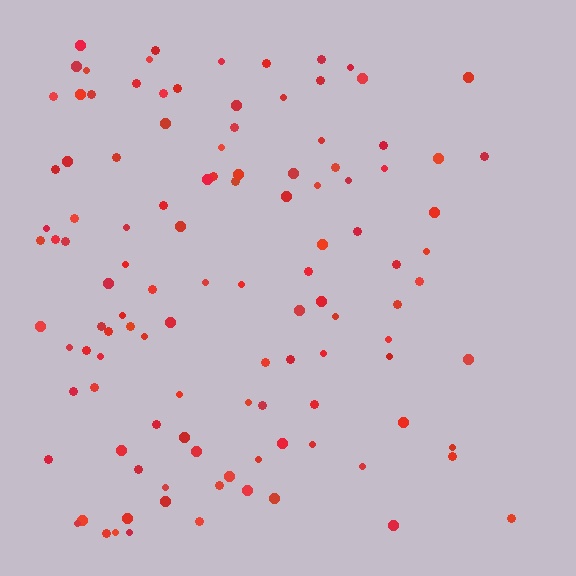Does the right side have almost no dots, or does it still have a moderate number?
Still a moderate number, just noticeably fewer than the left.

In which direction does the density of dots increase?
From right to left, with the left side densest.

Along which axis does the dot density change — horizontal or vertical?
Horizontal.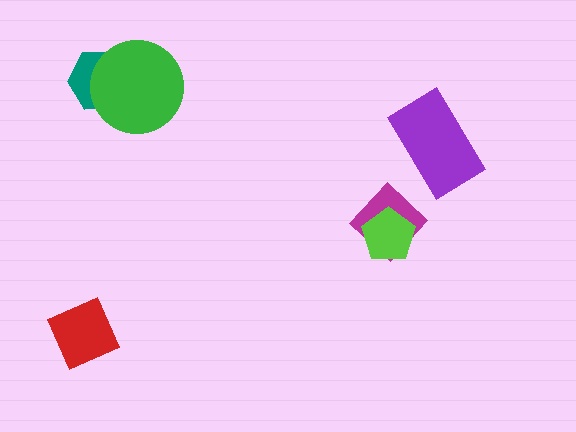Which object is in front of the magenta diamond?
The lime pentagon is in front of the magenta diamond.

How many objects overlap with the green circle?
1 object overlaps with the green circle.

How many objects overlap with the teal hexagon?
1 object overlaps with the teal hexagon.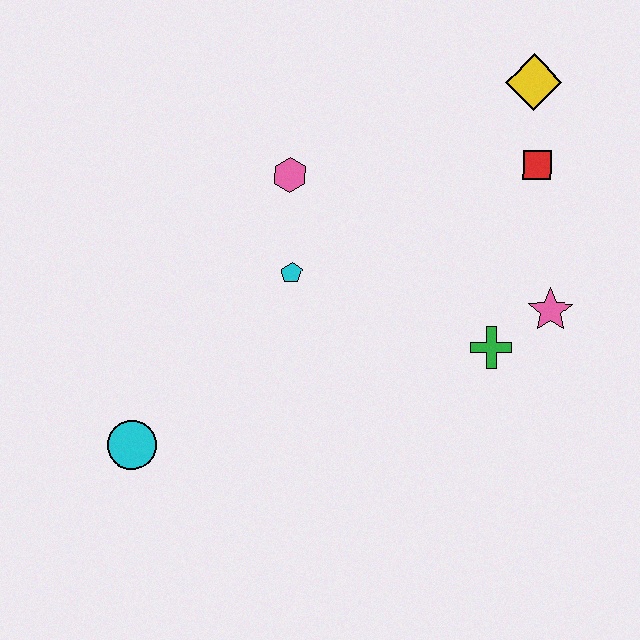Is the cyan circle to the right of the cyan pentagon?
No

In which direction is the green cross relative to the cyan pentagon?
The green cross is to the right of the cyan pentagon.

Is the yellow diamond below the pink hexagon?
No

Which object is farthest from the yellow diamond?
The cyan circle is farthest from the yellow diamond.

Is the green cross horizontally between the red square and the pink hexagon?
Yes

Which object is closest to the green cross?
The pink star is closest to the green cross.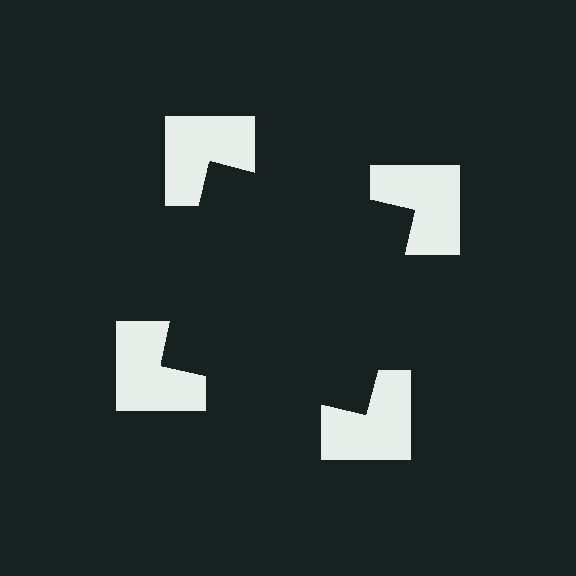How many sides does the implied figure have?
4 sides.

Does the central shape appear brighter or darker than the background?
It typically appears slightly darker than the background, even though no actual brightness change is drawn.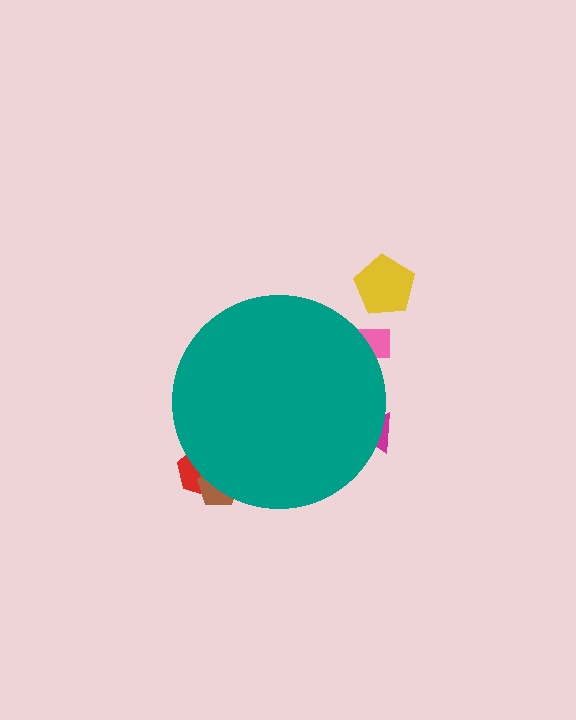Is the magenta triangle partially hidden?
Yes, the magenta triangle is partially hidden behind the teal circle.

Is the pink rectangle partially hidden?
Yes, the pink rectangle is partially hidden behind the teal circle.